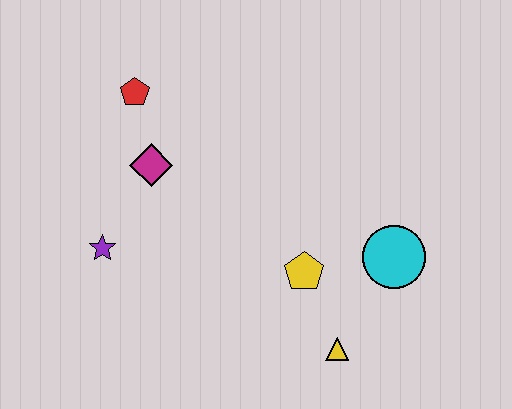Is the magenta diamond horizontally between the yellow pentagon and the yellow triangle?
No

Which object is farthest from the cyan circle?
The red pentagon is farthest from the cyan circle.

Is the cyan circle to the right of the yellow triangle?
Yes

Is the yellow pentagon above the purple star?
No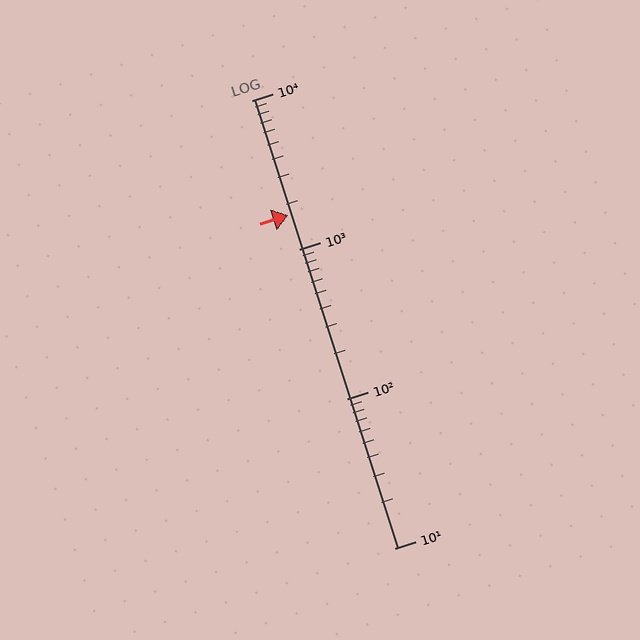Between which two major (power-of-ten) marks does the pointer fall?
The pointer is between 1000 and 10000.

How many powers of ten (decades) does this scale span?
The scale spans 3 decades, from 10 to 10000.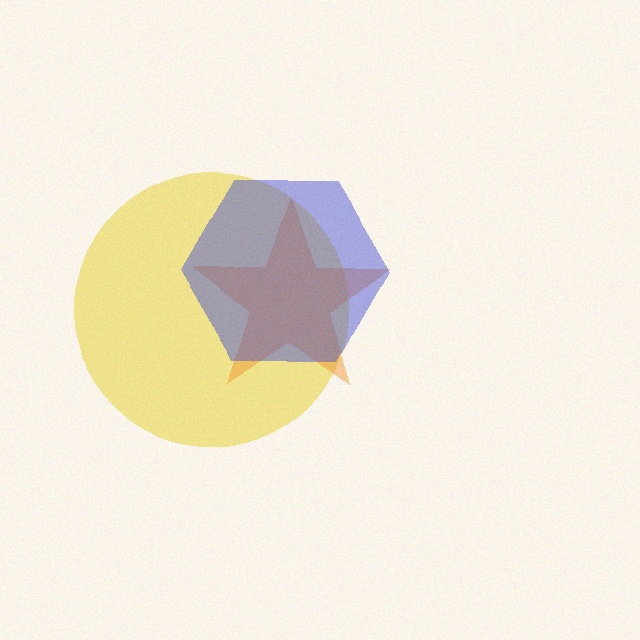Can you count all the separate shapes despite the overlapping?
Yes, there are 3 separate shapes.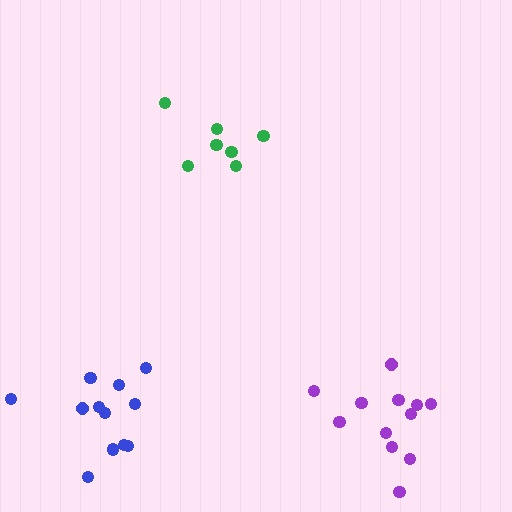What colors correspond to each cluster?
The clusters are colored: blue, purple, green.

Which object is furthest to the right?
The purple cluster is rightmost.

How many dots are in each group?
Group 1: 12 dots, Group 2: 12 dots, Group 3: 7 dots (31 total).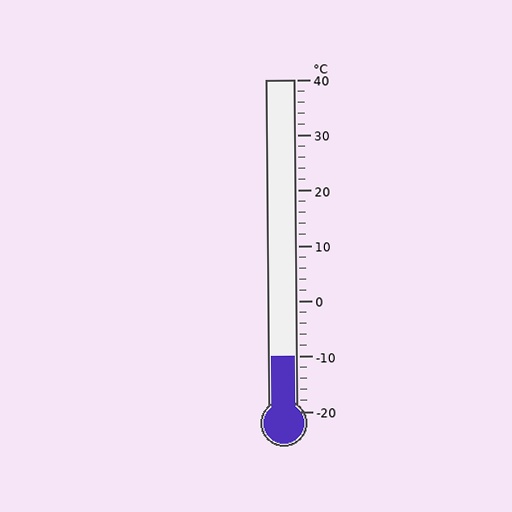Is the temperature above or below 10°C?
The temperature is below 10°C.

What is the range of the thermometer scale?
The thermometer scale ranges from -20°C to 40°C.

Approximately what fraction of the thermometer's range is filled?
The thermometer is filled to approximately 15% of its range.